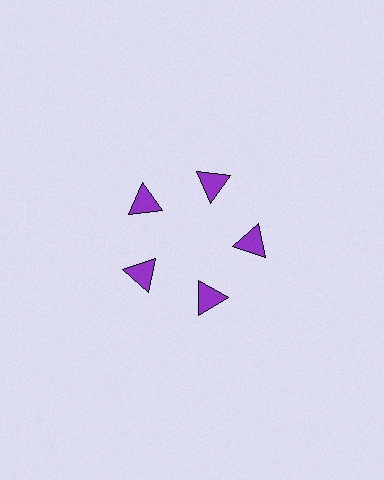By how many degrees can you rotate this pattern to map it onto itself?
The pattern maps onto itself every 72 degrees of rotation.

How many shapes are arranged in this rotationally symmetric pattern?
There are 5 shapes, arranged in 5 groups of 1.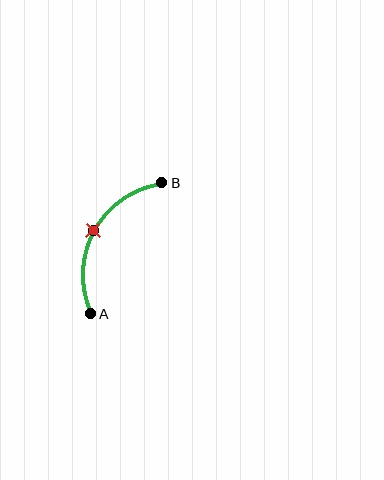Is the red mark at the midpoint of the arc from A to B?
Yes. The red mark lies on the arc at equal arc-length from both A and B — it is the arc midpoint.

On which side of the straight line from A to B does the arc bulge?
The arc bulges to the left of the straight line connecting A and B.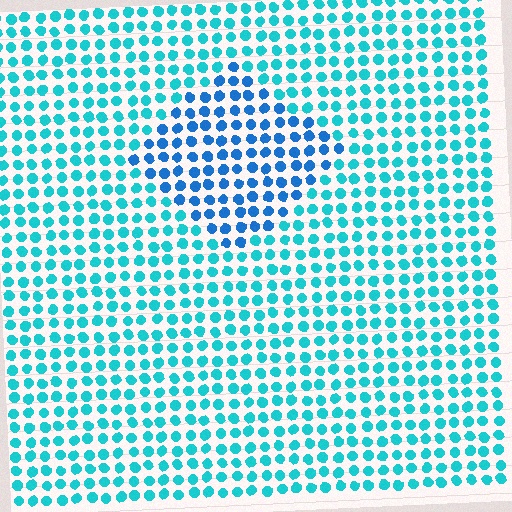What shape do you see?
I see a diamond.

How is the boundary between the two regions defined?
The boundary is defined purely by a slight shift in hue (about 29 degrees). Spacing, size, and orientation are identical on both sides.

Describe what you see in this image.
The image is filled with small cyan elements in a uniform arrangement. A diamond-shaped region is visible where the elements are tinted to a slightly different hue, forming a subtle color boundary.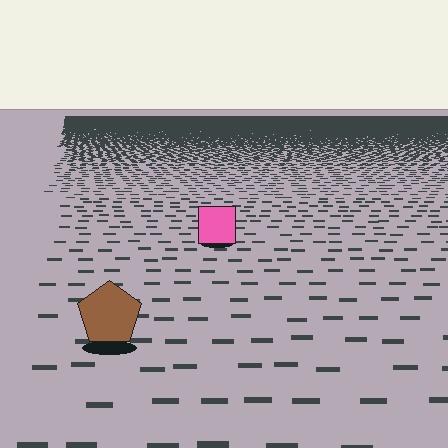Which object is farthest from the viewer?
The pink square is farthest from the viewer. It appears smaller and the ground texture around it is denser.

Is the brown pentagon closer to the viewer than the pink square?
Yes. The brown pentagon is closer — you can tell from the texture gradient: the ground texture is coarser near it.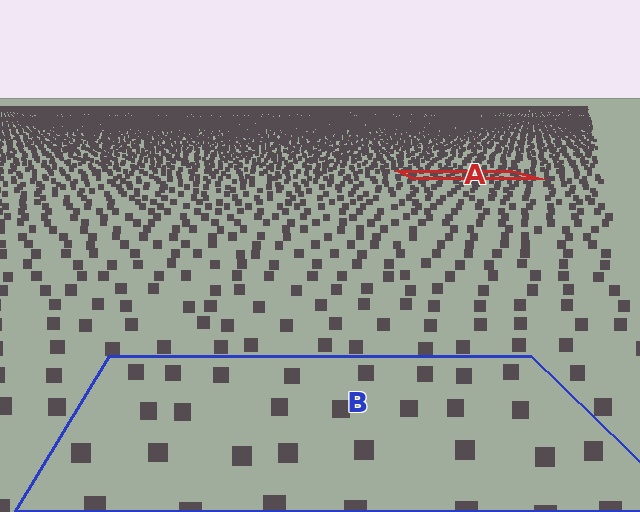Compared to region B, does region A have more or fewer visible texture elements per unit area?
Region A has more texture elements per unit area — they are packed more densely because it is farther away.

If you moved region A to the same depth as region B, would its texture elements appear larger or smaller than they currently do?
They would appear larger. At a closer depth, the same texture elements are projected at a bigger on-screen size.